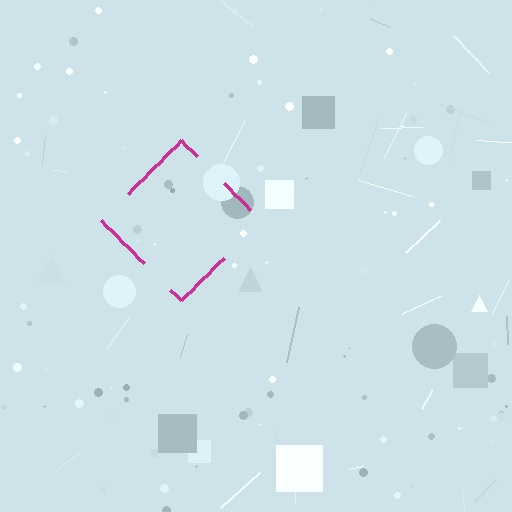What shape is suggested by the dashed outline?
The dashed outline suggests a diamond.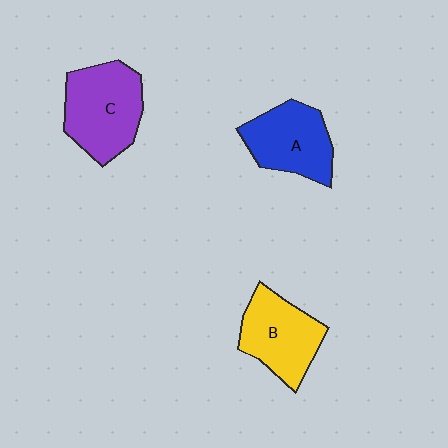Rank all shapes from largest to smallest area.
From largest to smallest: C (purple), B (yellow), A (blue).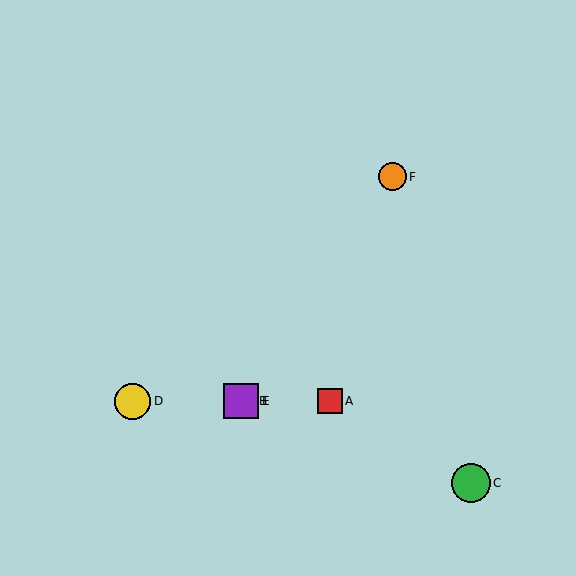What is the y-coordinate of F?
Object F is at y≈177.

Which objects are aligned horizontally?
Objects A, B, D, E are aligned horizontally.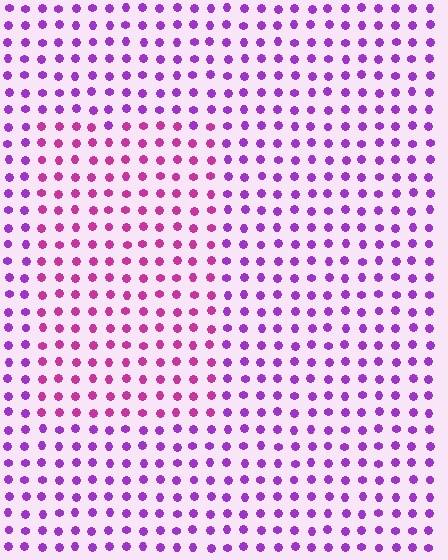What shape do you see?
I see a rectangle.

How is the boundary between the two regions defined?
The boundary is defined purely by a slight shift in hue (about 34 degrees). Spacing, size, and orientation are identical on both sides.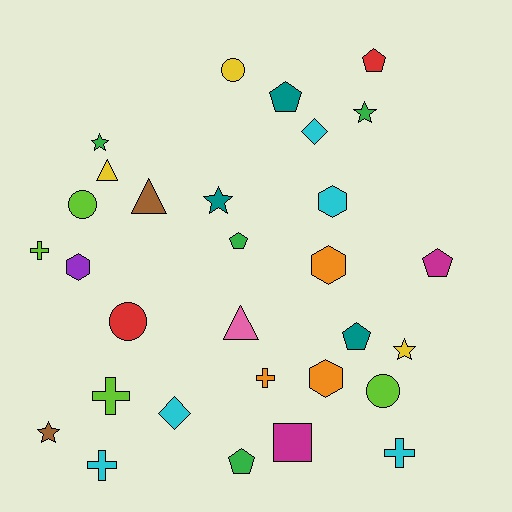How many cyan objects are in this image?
There are 5 cyan objects.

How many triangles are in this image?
There are 3 triangles.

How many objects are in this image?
There are 30 objects.